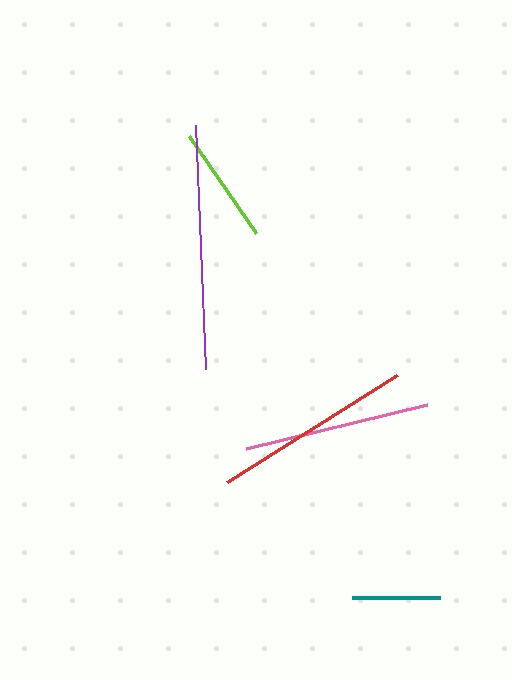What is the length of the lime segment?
The lime segment is approximately 118 pixels long.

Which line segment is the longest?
The purple line is the longest at approximately 245 pixels.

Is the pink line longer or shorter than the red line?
The red line is longer than the pink line.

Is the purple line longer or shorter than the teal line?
The purple line is longer than the teal line.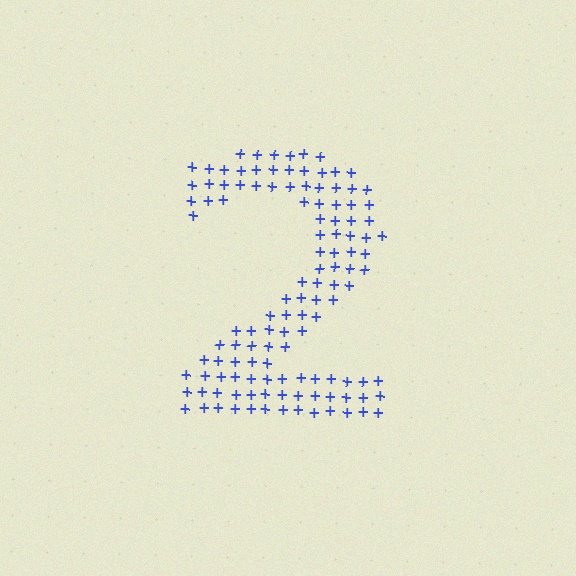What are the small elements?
The small elements are plus signs.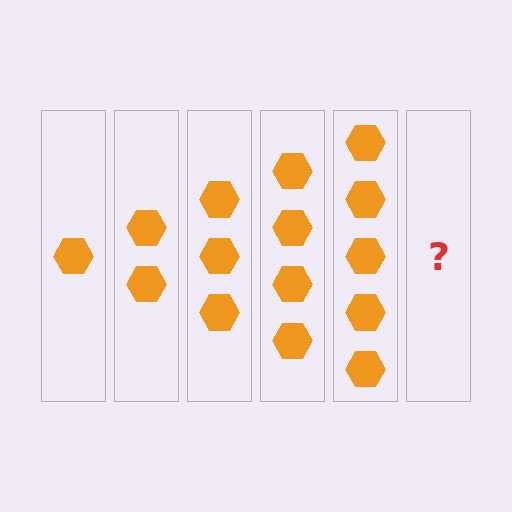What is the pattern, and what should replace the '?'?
The pattern is that each step adds one more hexagon. The '?' should be 6 hexagons.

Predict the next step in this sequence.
The next step is 6 hexagons.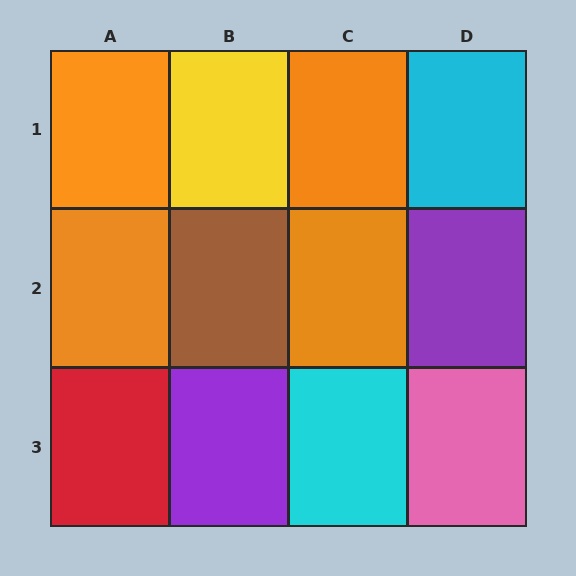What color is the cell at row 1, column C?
Orange.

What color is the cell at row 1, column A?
Orange.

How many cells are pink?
1 cell is pink.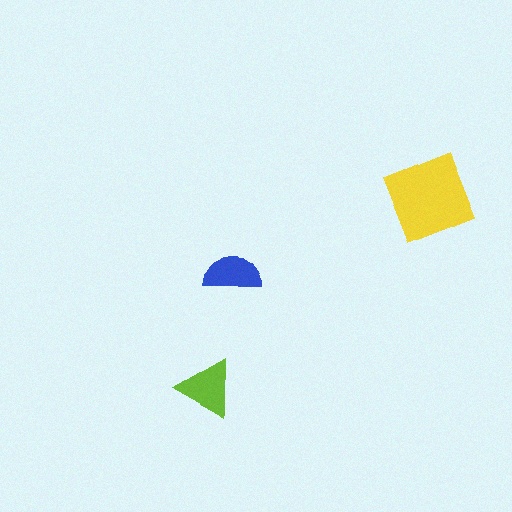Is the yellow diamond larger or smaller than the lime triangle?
Larger.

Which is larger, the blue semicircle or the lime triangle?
The lime triangle.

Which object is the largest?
The yellow diamond.